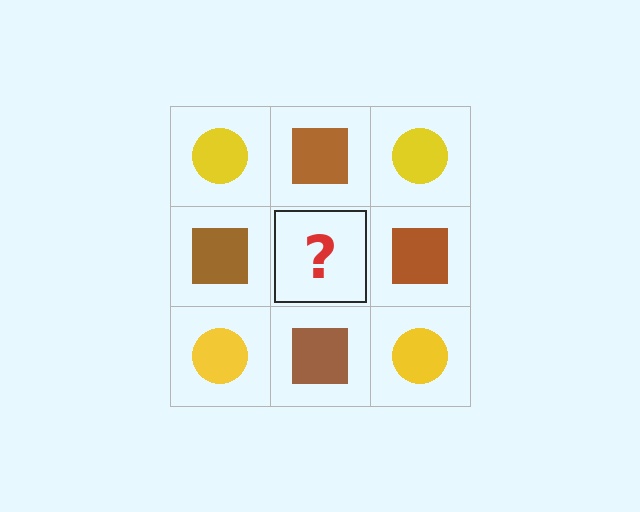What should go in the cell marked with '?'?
The missing cell should contain a yellow circle.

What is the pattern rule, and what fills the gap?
The rule is that it alternates yellow circle and brown square in a checkerboard pattern. The gap should be filled with a yellow circle.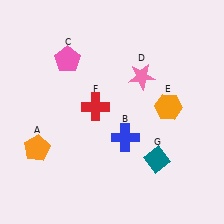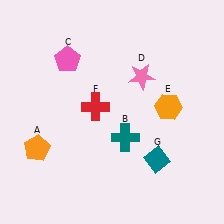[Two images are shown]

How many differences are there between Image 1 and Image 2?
There is 1 difference between the two images.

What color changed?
The cross (B) changed from blue in Image 1 to teal in Image 2.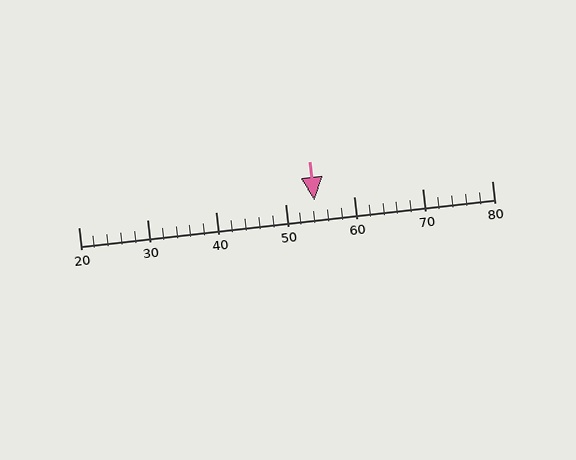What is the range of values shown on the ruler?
The ruler shows values from 20 to 80.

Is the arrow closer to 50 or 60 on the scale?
The arrow is closer to 50.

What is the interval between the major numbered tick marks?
The major tick marks are spaced 10 units apart.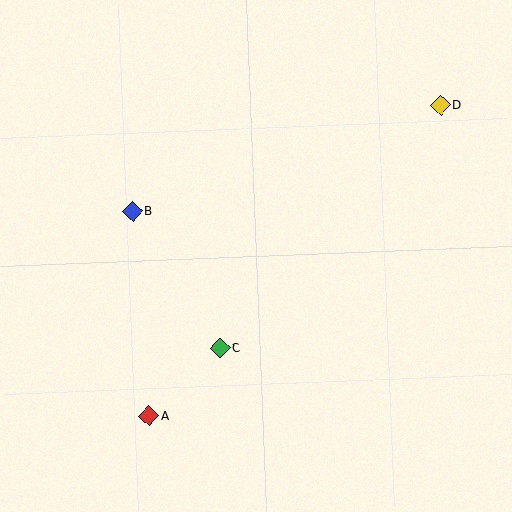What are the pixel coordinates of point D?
Point D is at (441, 106).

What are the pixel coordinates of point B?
Point B is at (132, 211).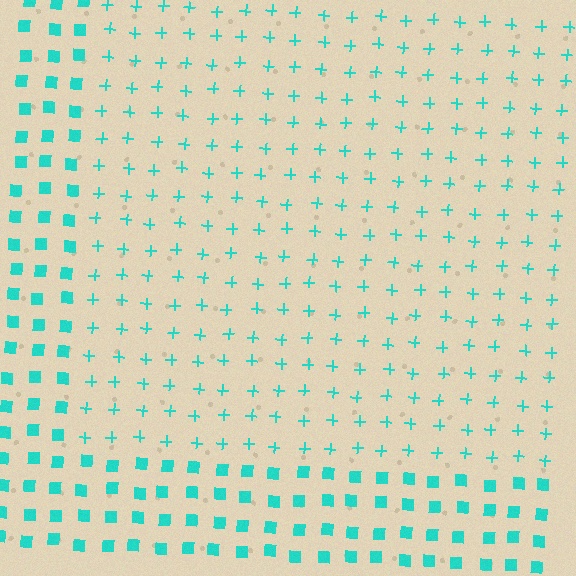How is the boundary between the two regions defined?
The boundary is defined by a change in element shape: plus signs inside vs. squares outside. All elements share the same color and spacing.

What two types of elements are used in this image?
The image uses plus signs inside the rectangle region and squares outside it.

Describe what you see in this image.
The image is filled with small cyan elements arranged in a uniform grid. A rectangle-shaped region contains plus signs, while the surrounding area contains squares. The boundary is defined purely by the change in element shape.